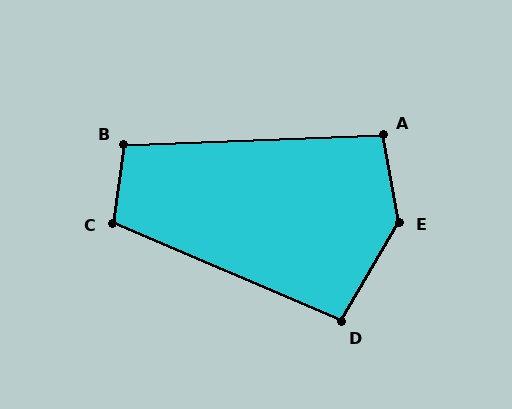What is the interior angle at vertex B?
Approximately 101 degrees (obtuse).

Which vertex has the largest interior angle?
E, at approximately 139 degrees.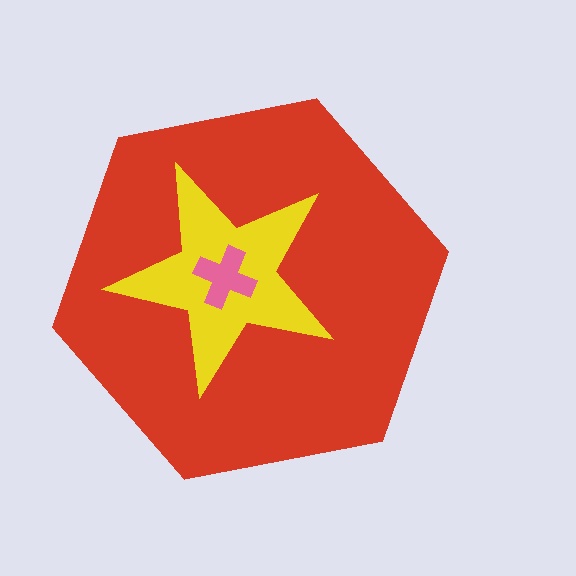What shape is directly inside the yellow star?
The pink cross.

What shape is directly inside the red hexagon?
The yellow star.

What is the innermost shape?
The pink cross.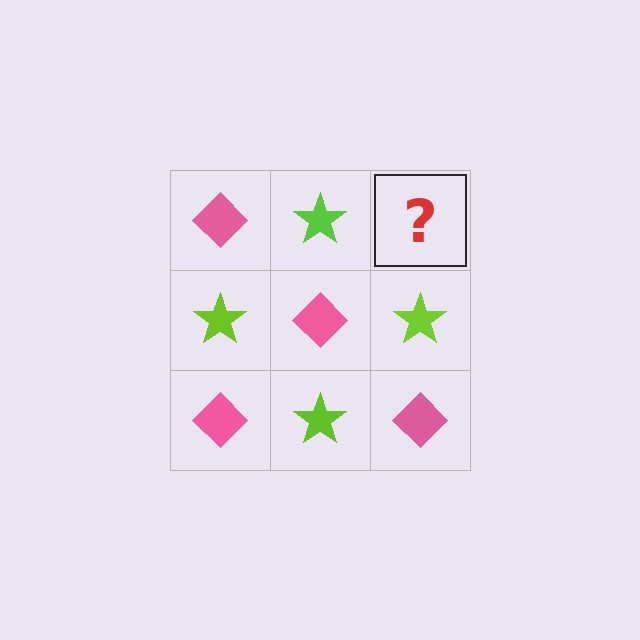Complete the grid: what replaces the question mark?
The question mark should be replaced with a pink diamond.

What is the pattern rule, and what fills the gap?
The rule is that it alternates pink diamond and lime star in a checkerboard pattern. The gap should be filled with a pink diamond.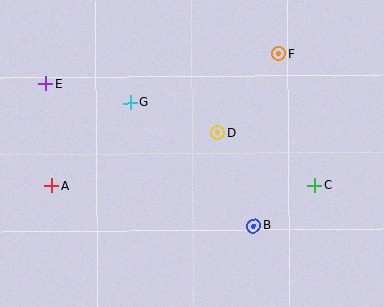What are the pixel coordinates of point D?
Point D is at (217, 133).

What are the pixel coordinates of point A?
Point A is at (52, 186).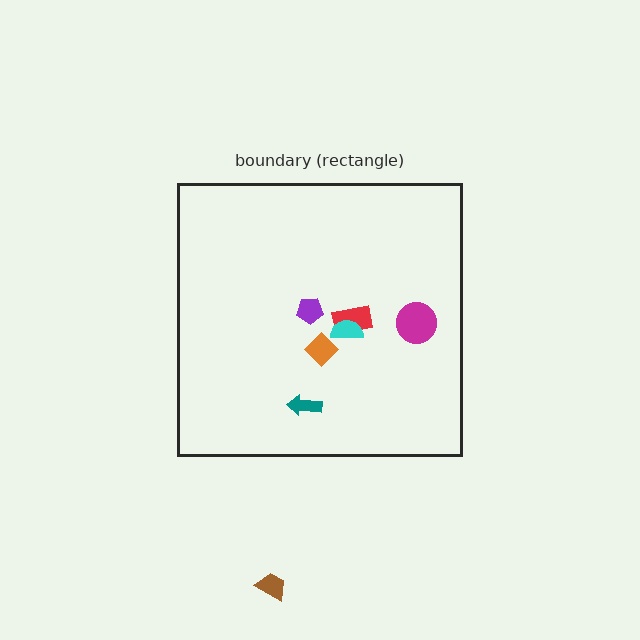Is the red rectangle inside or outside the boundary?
Inside.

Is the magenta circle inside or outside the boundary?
Inside.